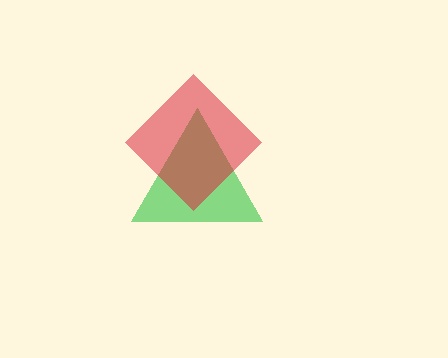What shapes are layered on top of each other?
The layered shapes are: a green triangle, a red diamond.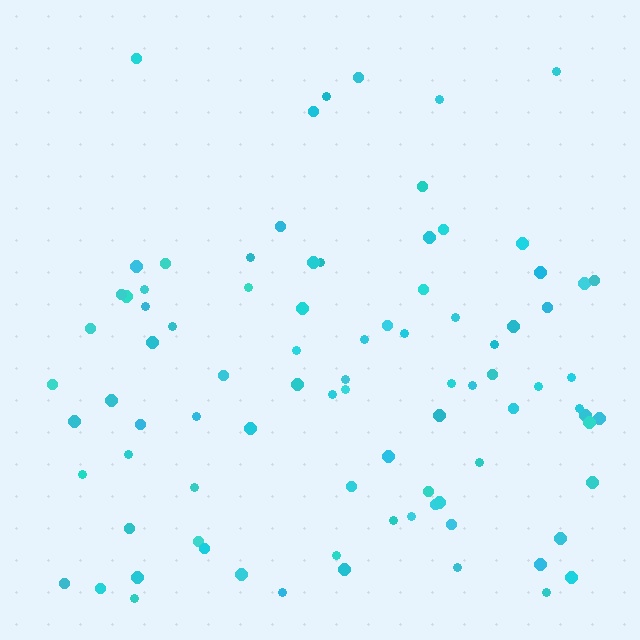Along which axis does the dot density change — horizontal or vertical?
Vertical.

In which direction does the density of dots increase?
From top to bottom, with the bottom side densest.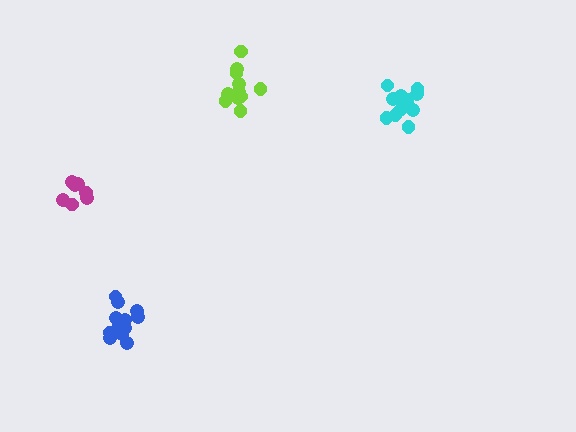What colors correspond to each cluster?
The clusters are colored: lime, cyan, blue, magenta.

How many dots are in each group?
Group 1: 11 dots, Group 2: 11 dots, Group 3: 13 dots, Group 4: 7 dots (42 total).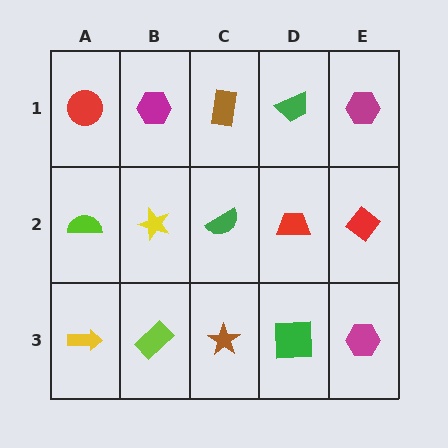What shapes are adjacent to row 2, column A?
A red circle (row 1, column A), a yellow arrow (row 3, column A), a yellow star (row 2, column B).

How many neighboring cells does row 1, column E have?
2.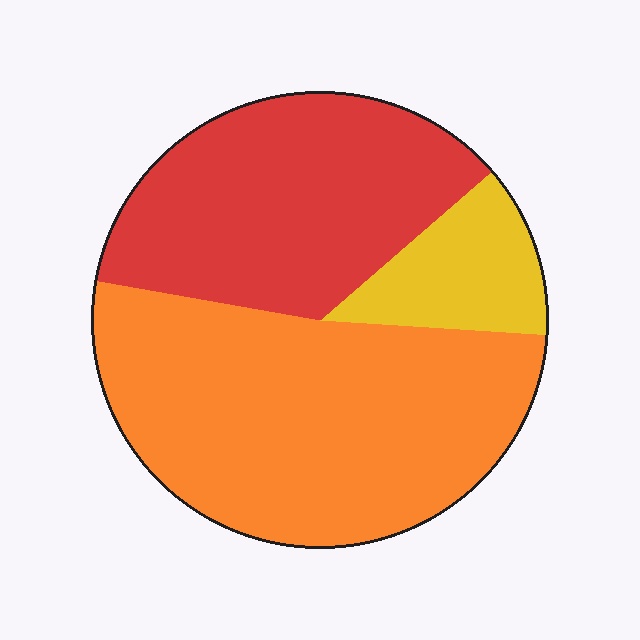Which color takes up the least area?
Yellow, at roughly 10%.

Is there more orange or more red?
Orange.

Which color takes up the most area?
Orange, at roughly 50%.